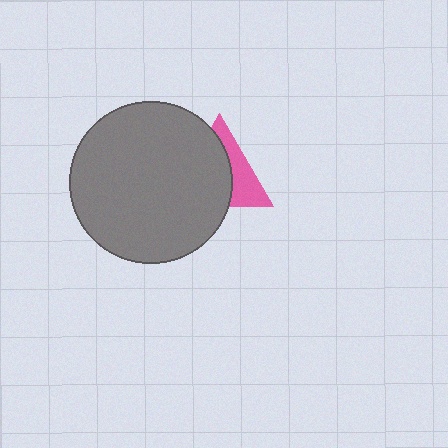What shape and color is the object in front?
The object in front is a gray circle.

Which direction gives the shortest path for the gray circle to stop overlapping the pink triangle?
Moving left gives the shortest separation.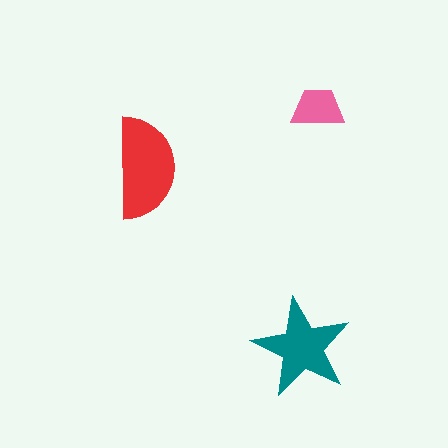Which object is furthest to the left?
The red semicircle is leftmost.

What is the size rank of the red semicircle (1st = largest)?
1st.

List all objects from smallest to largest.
The pink trapezoid, the teal star, the red semicircle.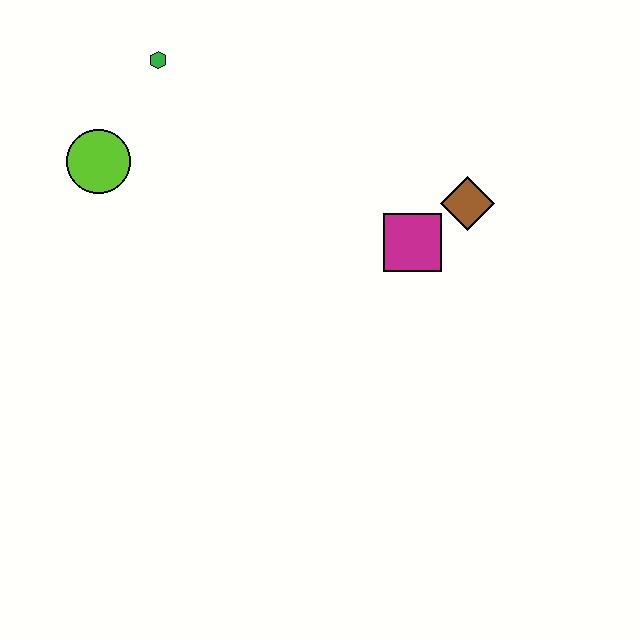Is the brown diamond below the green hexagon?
Yes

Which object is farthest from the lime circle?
The brown diamond is farthest from the lime circle.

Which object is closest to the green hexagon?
The lime circle is closest to the green hexagon.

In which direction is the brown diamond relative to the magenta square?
The brown diamond is to the right of the magenta square.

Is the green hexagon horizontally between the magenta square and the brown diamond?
No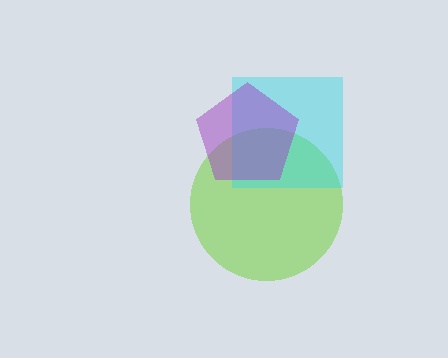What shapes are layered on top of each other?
The layered shapes are: a lime circle, a cyan square, a purple pentagon.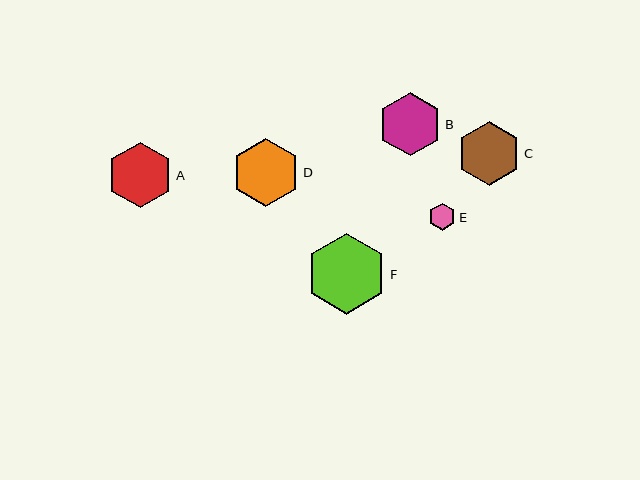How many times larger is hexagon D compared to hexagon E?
Hexagon D is approximately 2.5 times the size of hexagon E.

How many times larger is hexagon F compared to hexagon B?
Hexagon F is approximately 1.3 times the size of hexagon B.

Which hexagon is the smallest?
Hexagon E is the smallest with a size of approximately 27 pixels.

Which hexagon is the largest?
Hexagon F is the largest with a size of approximately 81 pixels.